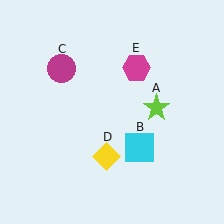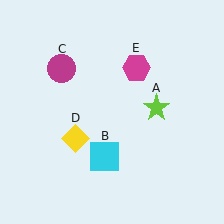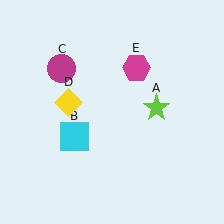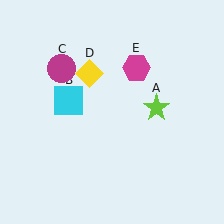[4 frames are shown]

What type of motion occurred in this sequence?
The cyan square (object B), yellow diamond (object D) rotated clockwise around the center of the scene.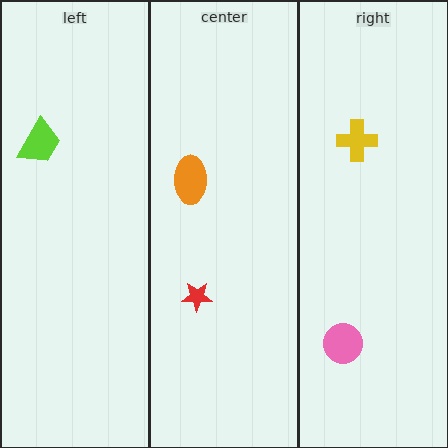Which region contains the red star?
The center region.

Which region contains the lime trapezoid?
The left region.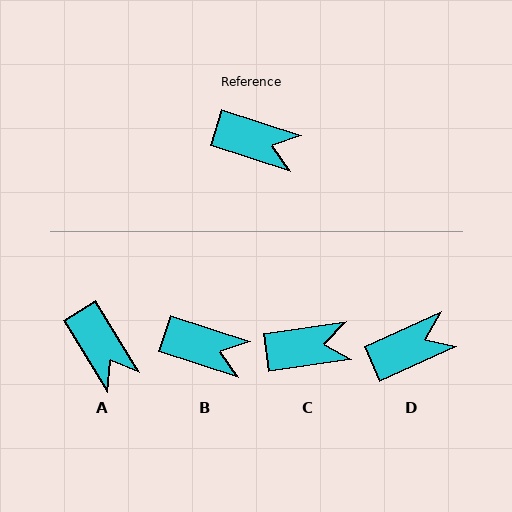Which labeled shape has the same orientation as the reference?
B.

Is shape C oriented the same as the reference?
No, it is off by about 26 degrees.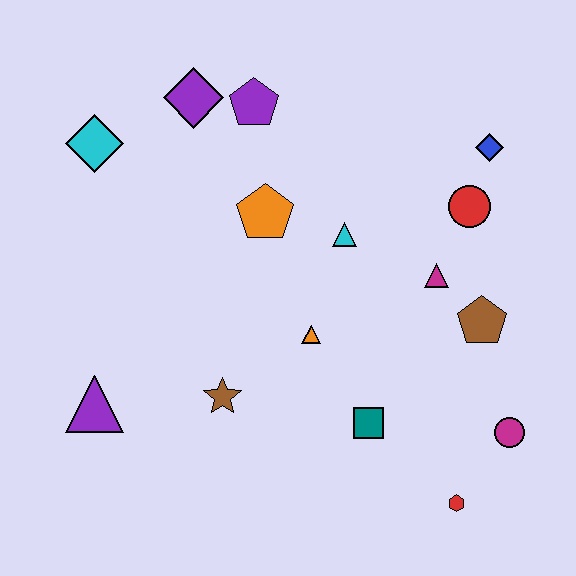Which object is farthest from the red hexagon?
The cyan diamond is farthest from the red hexagon.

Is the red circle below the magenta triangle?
No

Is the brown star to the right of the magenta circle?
No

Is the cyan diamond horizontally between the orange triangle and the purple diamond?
No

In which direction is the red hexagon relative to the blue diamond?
The red hexagon is below the blue diamond.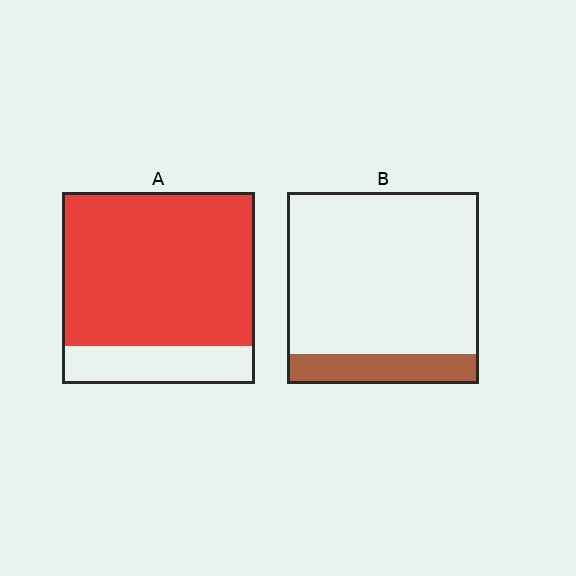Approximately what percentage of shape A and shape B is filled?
A is approximately 80% and B is approximately 15%.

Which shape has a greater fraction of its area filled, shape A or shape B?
Shape A.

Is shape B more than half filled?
No.